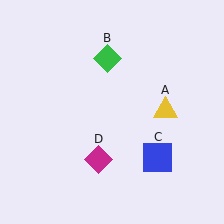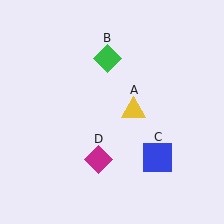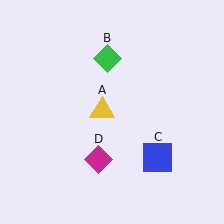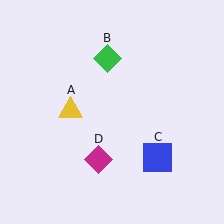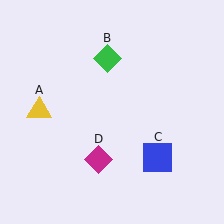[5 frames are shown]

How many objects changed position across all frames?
1 object changed position: yellow triangle (object A).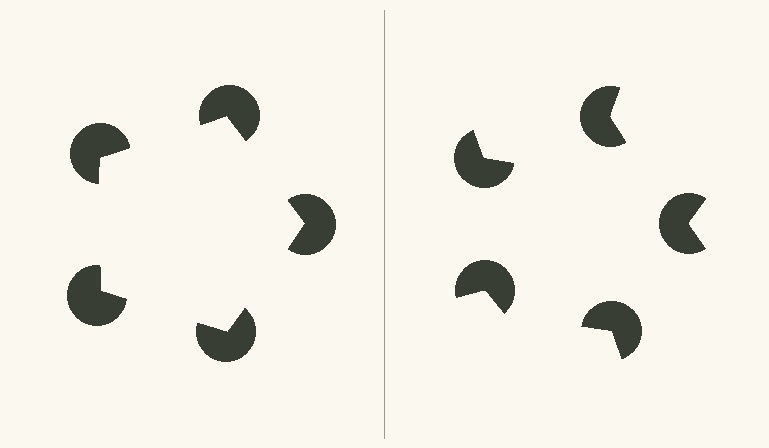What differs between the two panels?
The pac-man discs are positioned identically on both sides; only the wedge orientations differ. On the left they align to a pentagon; on the right they are misaligned.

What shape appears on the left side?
An illusory pentagon.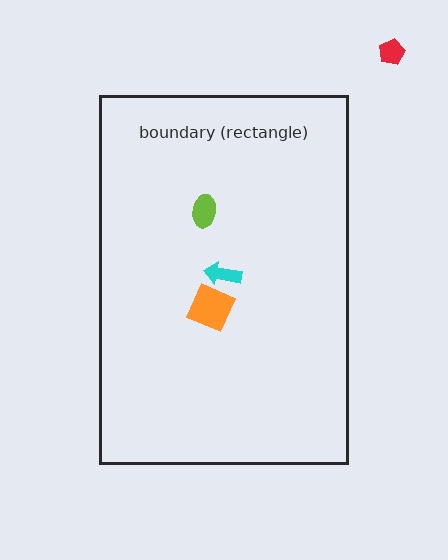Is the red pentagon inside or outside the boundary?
Outside.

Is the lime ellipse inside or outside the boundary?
Inside.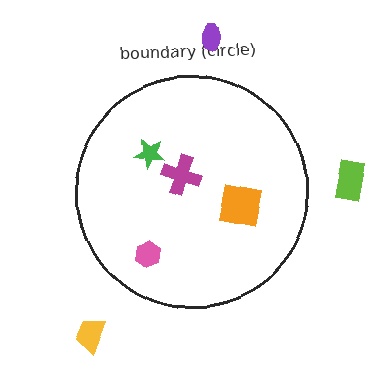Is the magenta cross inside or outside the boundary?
Inside.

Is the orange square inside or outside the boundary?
Inside.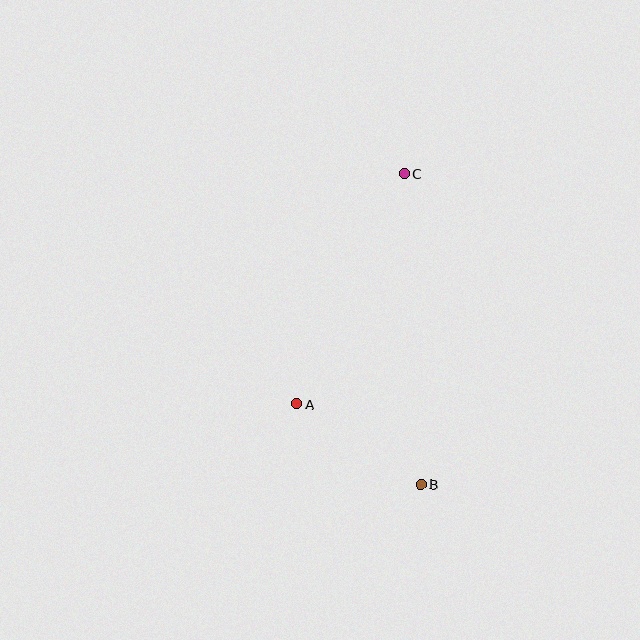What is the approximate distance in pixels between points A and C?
The distance between A and C is approximately 255 pixels.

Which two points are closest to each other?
Points A and B are closest to each other.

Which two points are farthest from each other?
Points B and C are farthest from each other.